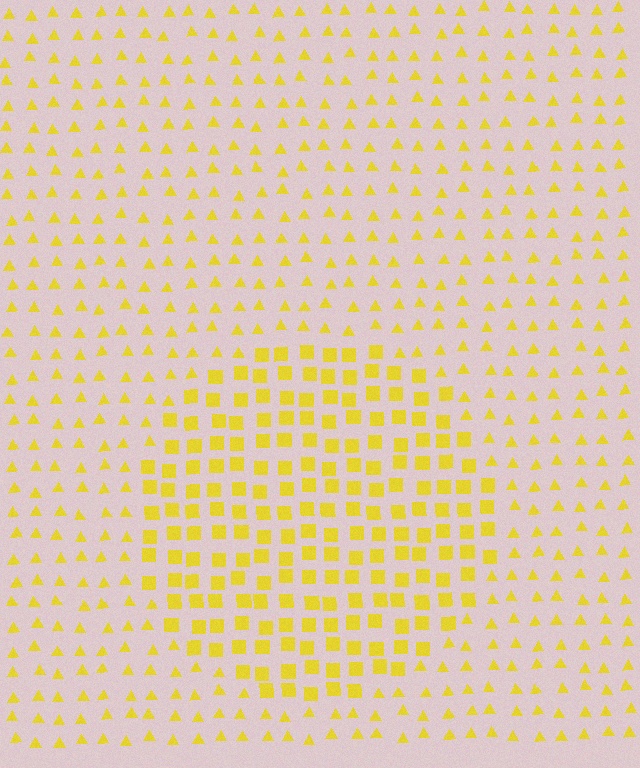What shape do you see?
I see a circle.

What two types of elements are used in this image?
The image uses squares inside the circle region and triangles outside it.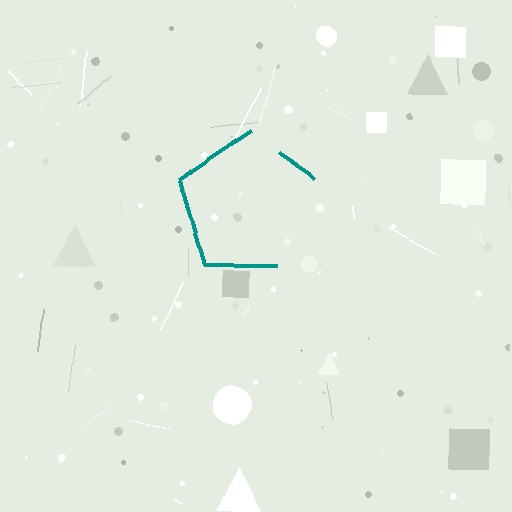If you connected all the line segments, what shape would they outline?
They would outline a pentagon.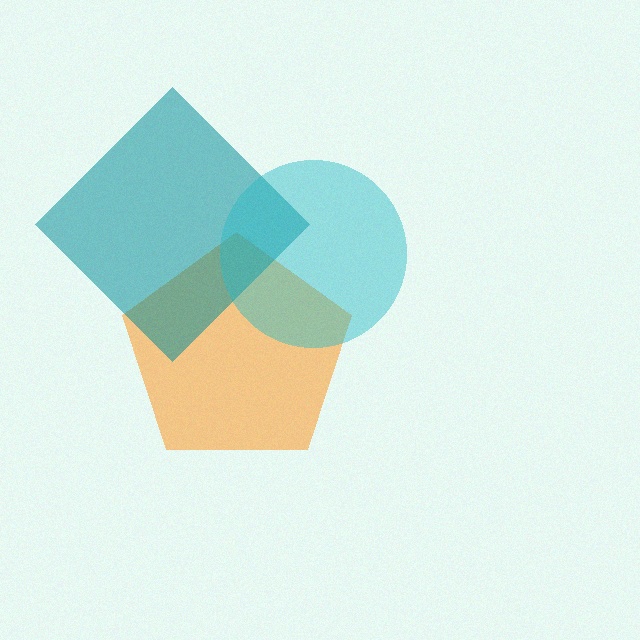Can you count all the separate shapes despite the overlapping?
Yes, there are 3 separate shapes.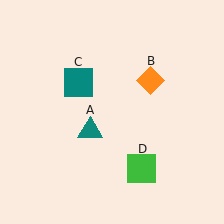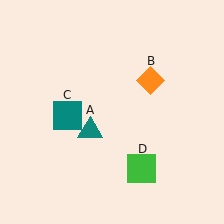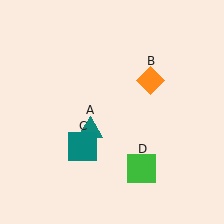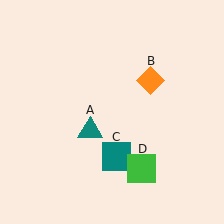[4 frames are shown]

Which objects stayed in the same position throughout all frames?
Teal triangle (object A) and orange diamond (object B) and green square (object D) remained stationary.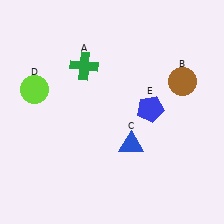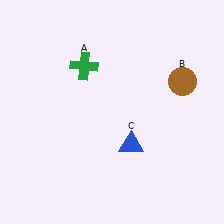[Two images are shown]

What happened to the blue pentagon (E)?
The blue pentagon (E) was removed in Image 2. It was in the top-right area of Image 1.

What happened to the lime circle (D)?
The lime circle (D) was removed in Image 2. It was in the top-left area of Image 1.